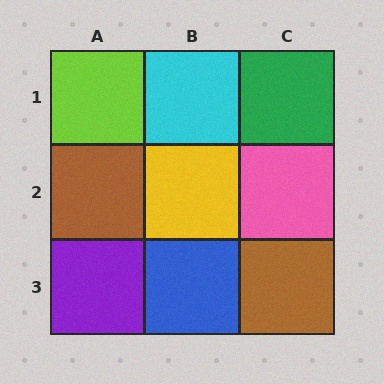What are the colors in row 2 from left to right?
Brown, yellow, pink.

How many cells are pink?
1 cell is pink.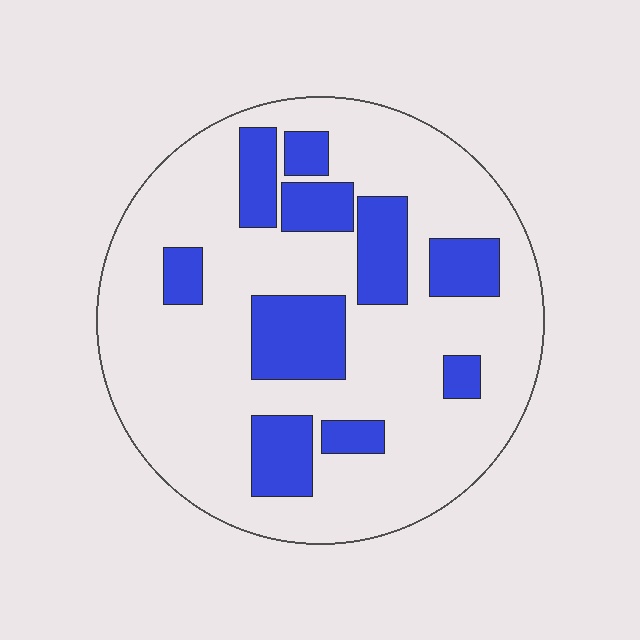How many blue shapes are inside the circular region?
10.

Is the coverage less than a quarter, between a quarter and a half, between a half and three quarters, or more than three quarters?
Less than a quarter.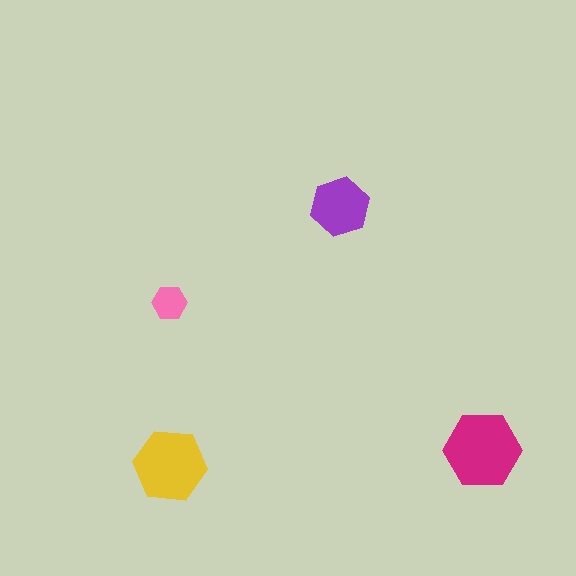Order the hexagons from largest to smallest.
the magenta one, the yellow one, the purple one, the pink one.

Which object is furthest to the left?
The yellow hexagon is leftmost.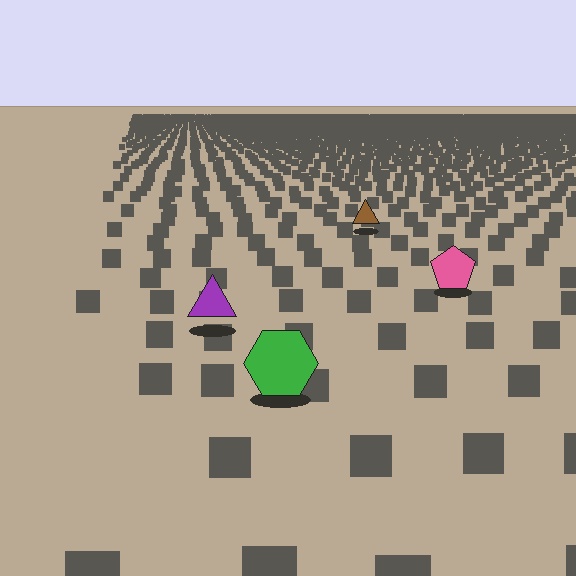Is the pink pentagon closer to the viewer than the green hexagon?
No. The green hexagon is closer — you can tell from the texture gradient: the ground texture is coarser near it.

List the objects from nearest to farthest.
From nearest to farthest: the green hexagon, the purple triangle, the pink pentagon, the brown triangle.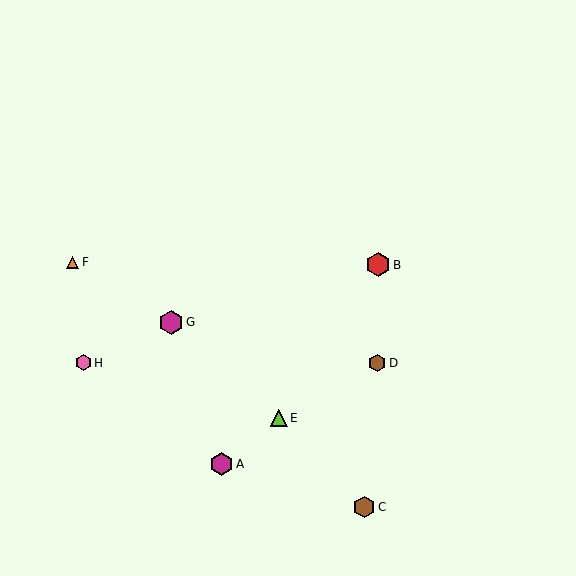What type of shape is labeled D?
Shape D is a brown hexagon.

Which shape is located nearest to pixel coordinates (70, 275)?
The orange triangle (labeled F) at (73, 262) is nearest to that location.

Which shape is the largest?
The magenta hexagon (labeled G) is the largest.